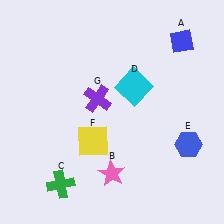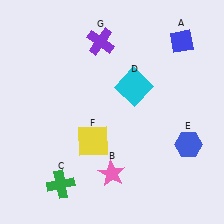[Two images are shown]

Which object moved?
The purple cross (G) moved up.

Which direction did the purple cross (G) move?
The purple cross (G) moved up.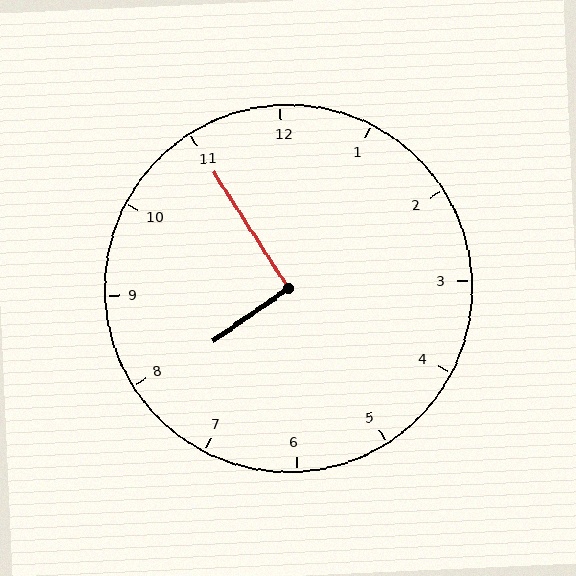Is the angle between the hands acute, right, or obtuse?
It is right.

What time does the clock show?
7:55.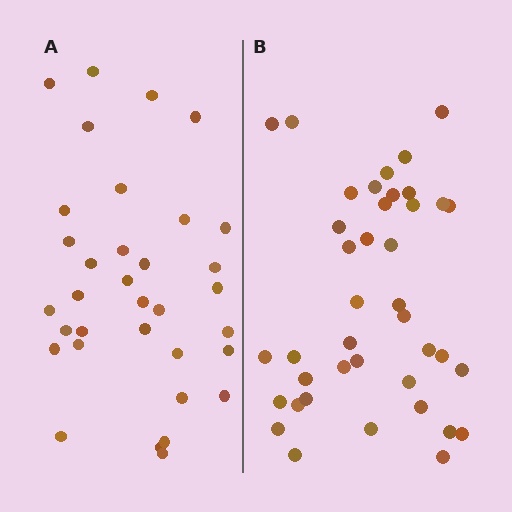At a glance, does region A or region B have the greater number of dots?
Region B (the right region) has more dots.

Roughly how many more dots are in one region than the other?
Region B has about 6 more dots than region A.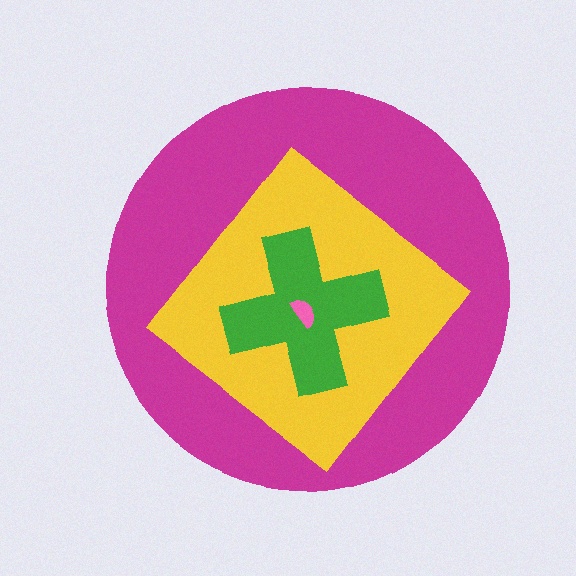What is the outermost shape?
The magenta circle.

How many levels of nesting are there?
4.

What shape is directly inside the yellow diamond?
The green cross.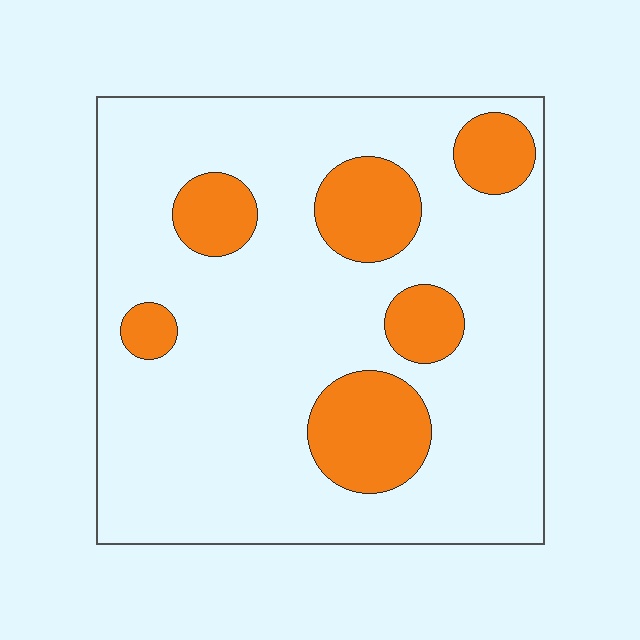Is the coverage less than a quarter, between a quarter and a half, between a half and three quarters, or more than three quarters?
Less than a quarter.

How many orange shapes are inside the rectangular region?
6.